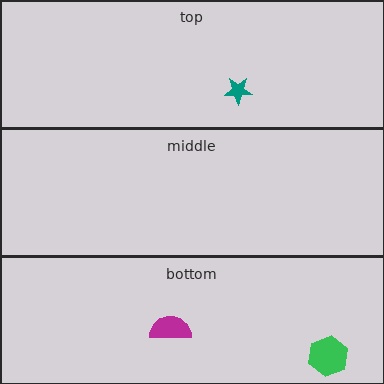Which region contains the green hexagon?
The bottom region.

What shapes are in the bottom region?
The green hexagon, the magenta semicircle.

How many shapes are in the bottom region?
2.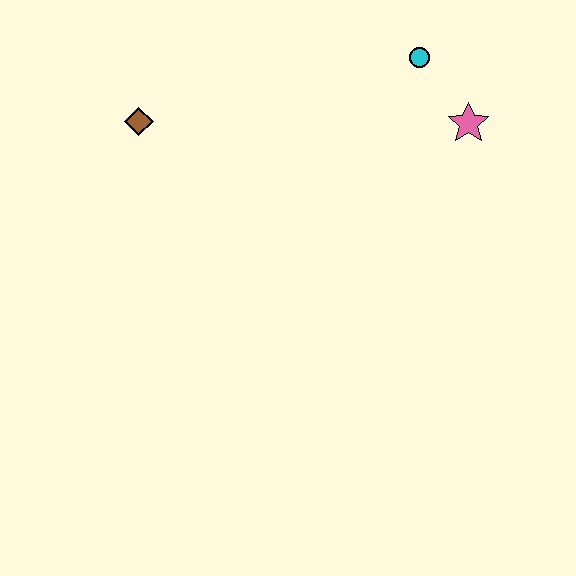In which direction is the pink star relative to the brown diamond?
The pink star is to the right of the brown diamond.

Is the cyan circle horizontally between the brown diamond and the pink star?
Yes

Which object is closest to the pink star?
The cyan circle is closest to the pink star.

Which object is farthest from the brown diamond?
The pink star is farthest from the brown diamond.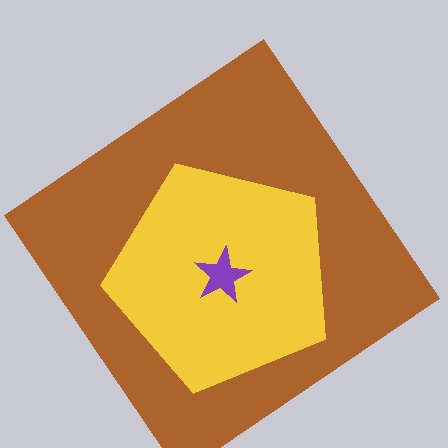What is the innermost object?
The purple star.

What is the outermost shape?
The brown diamond.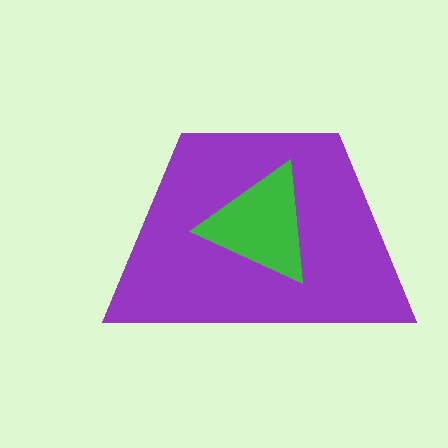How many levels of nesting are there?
2.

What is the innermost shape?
The green triangle.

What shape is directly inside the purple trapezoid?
The green triangle.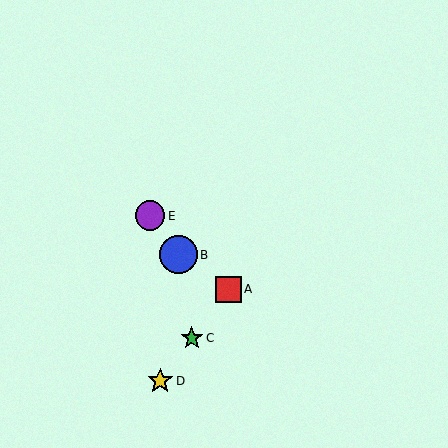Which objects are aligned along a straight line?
Objects A, C, D are aligned along a straight line.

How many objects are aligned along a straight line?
3 objects (A, C, D) are aligned along a straight line.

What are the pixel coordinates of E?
Object E is at (150, 216).